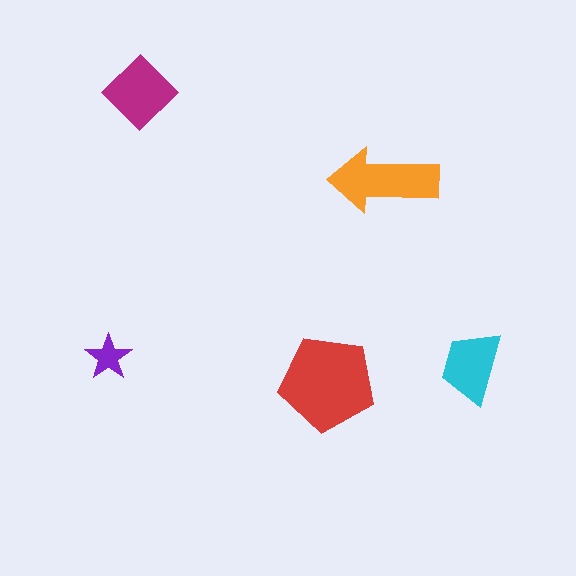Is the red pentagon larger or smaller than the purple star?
Larger.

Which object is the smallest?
The purple star.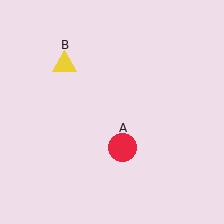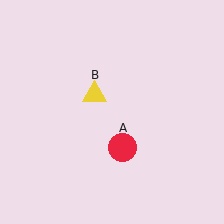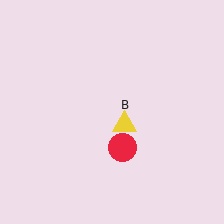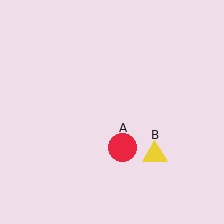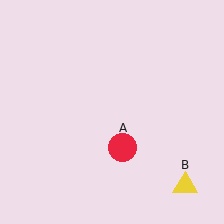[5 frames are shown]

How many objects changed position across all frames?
1 object changed position: yellow triangle (object B).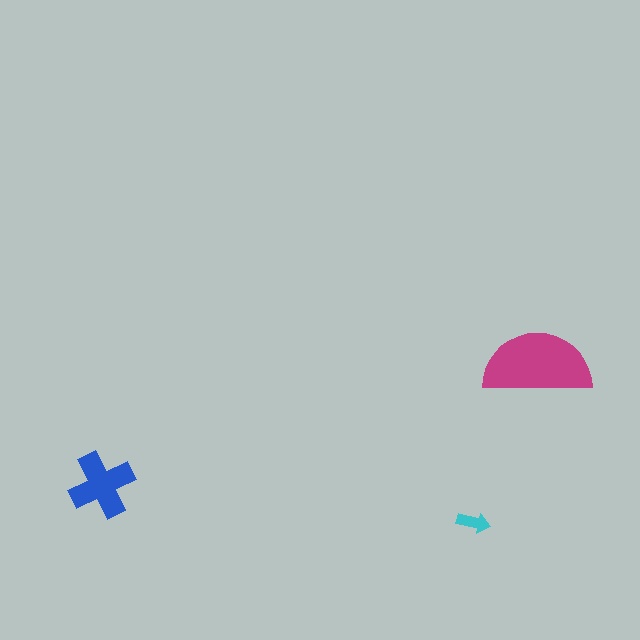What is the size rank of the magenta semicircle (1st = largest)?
1st.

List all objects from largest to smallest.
The magenta semicircle, the blue cross, the cyan arrow.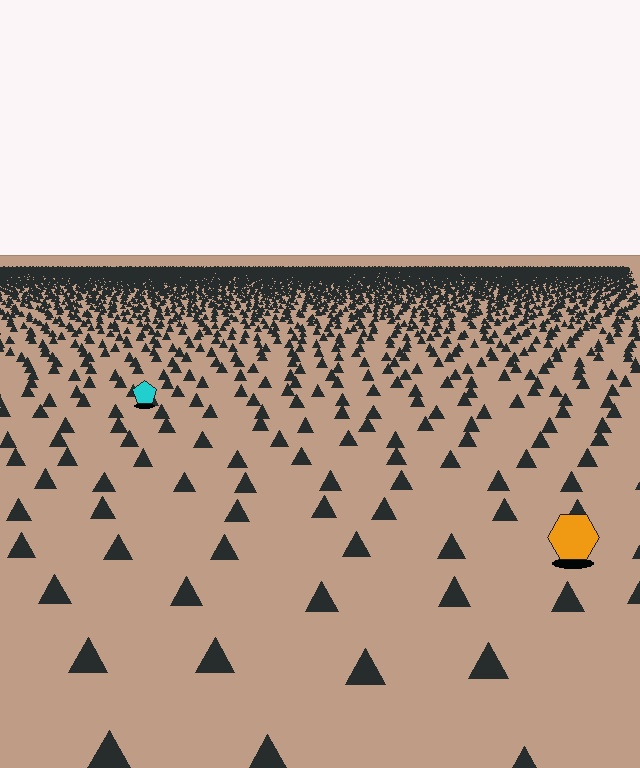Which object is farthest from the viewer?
The cyan pentagon is farthest from the viewer. It appears smaller and the ground texture around it is denser.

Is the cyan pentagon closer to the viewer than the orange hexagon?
No. The orange hexagon is closer — you can tell from the texture gradient: the ground texture is coarser near it.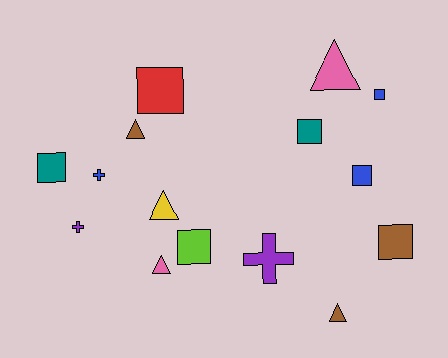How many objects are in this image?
There are 15 objects.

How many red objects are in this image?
There is 1 red object.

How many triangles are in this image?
There are 5 triangles.